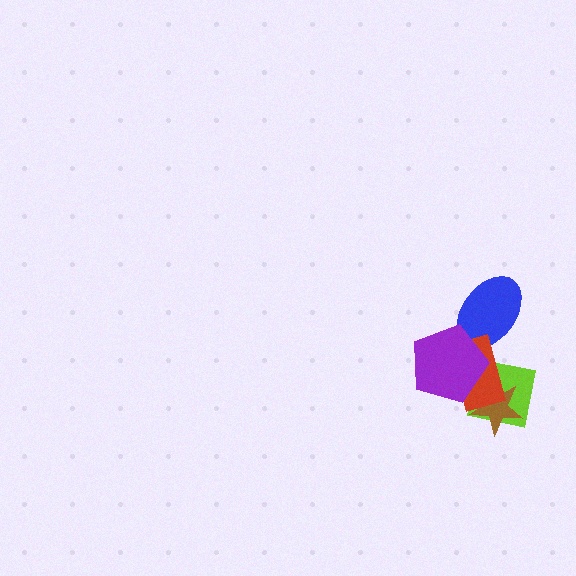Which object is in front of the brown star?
The red rectangle is in front of the brown star.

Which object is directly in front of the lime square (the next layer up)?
The brown star is directly in front of the lime square.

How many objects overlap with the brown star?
2 objects overlap with the brown star.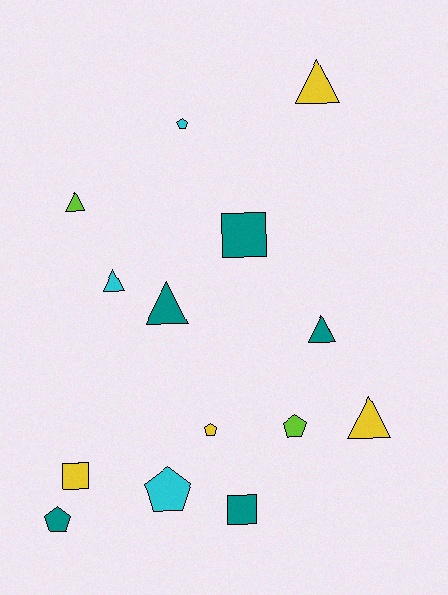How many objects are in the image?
There are 14 objects.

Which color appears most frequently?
Teal, with 5 objects.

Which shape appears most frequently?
Triangle, with 6 objects.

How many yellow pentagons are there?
There is 1 yellow pentagon.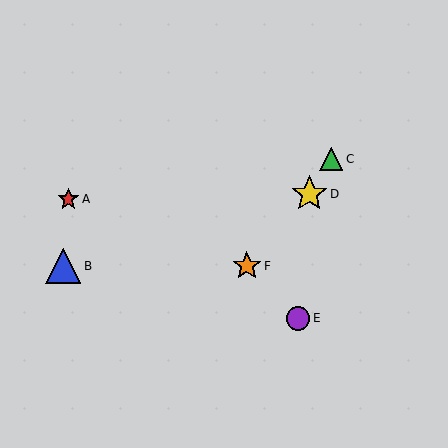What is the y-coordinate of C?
Object C is at y≈159.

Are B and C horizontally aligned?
No, B is at y≈266 and C is at y≈159.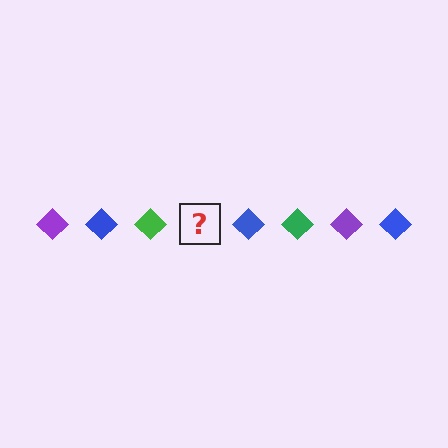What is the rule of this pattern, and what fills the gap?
The rule is that the pattern cycles through purple, blue, green diamonds. The gap should be filled with a purple diamond.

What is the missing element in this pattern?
The missing element is a purple diamond.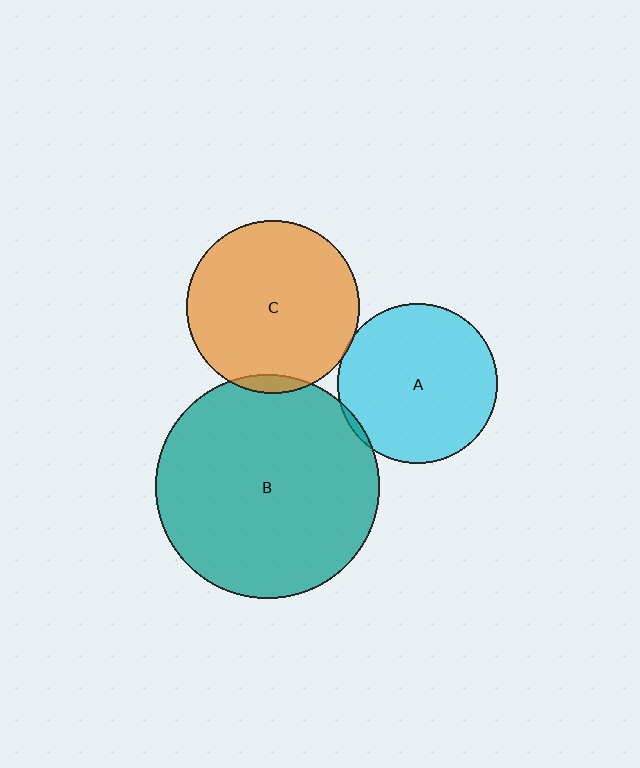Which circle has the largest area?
Circle B (teal).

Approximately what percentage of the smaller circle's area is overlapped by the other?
Approximately 5%.